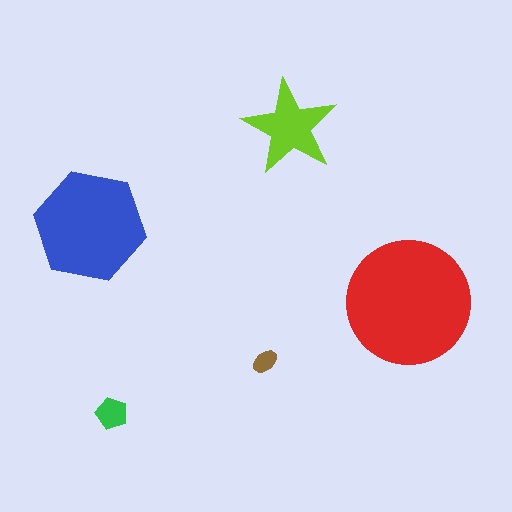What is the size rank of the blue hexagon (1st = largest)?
2nd.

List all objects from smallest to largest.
The brown ellipse, the green pentagon, the lime star, the blue hexagon, the red circle.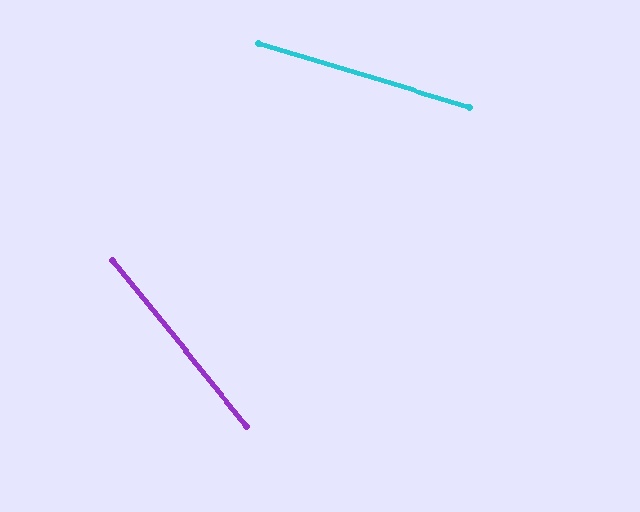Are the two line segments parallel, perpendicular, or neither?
Neither parallel nor perpendicular — they differ by about 34°.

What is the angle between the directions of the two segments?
Approximately 34 degrees.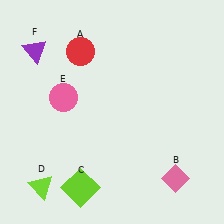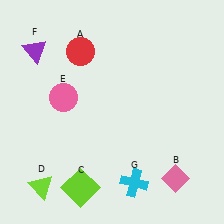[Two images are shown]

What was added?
A cyan cross (G) was added in Image 2.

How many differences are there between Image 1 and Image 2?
There is 1 difference between the two images.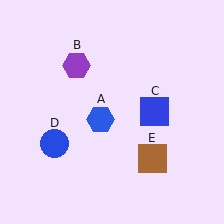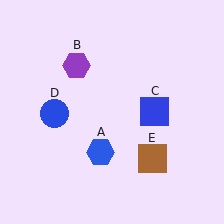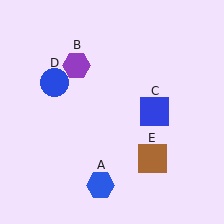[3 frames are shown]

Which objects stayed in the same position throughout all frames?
Purple hexagon (object B) and blue square (object C) and brown square (object E) remained stationary.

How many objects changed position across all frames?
2 objects changed position: blue hexagon (object A), blue circle (object D).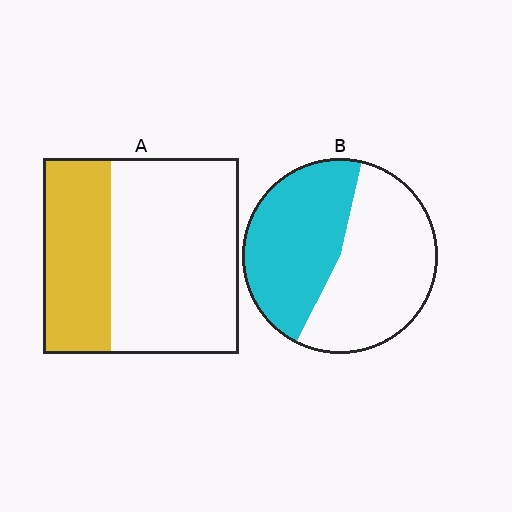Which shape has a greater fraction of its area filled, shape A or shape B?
Shape B.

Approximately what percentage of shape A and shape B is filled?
A is approximately 35% and B is approximately 45%.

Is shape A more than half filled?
No.